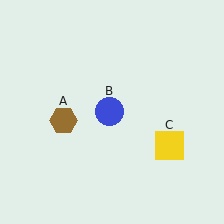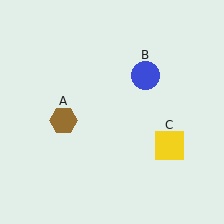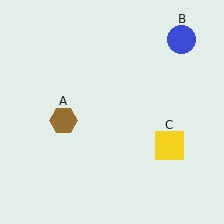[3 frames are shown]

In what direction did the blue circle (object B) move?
The blue circle (object B) moved up and to the right.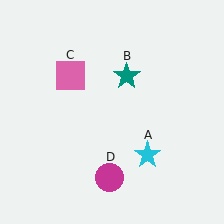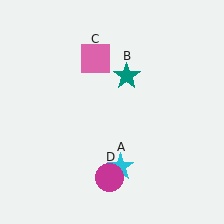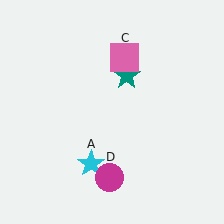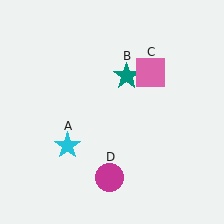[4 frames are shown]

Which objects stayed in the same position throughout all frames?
Teal star (object B) and magenta circle (object D) remained stationary.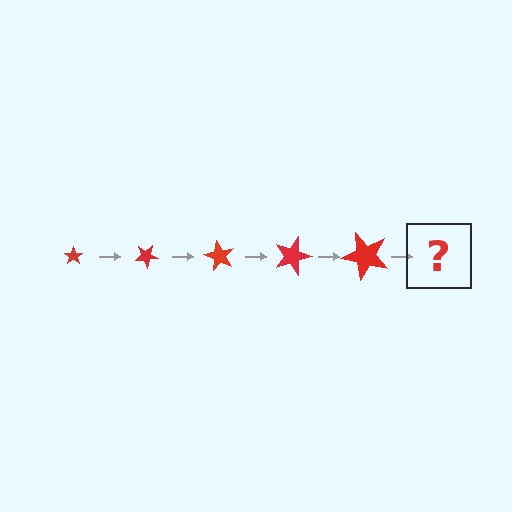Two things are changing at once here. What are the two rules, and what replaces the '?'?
The two rules are that the star grows larger each step and it rotates 30 degrees each step. The '?' should be a star, larger than the previous one and rotated 150 degrees from the start.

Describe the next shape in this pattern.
It should be a star, larger than the previous one and rotated 150 degrees from the start.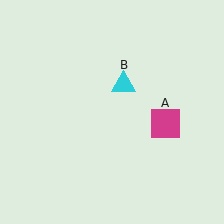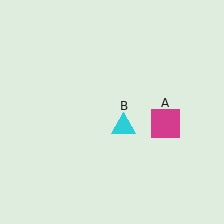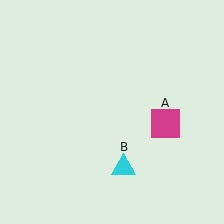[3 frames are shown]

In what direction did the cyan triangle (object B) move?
The cyan triangle (object B) moved down.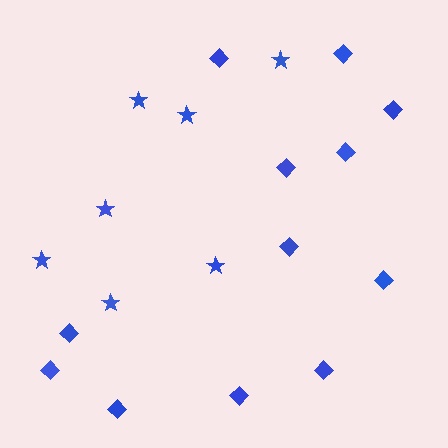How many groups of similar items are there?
There are 2 groups: one group of diamonds (12) and one group of stars (7).